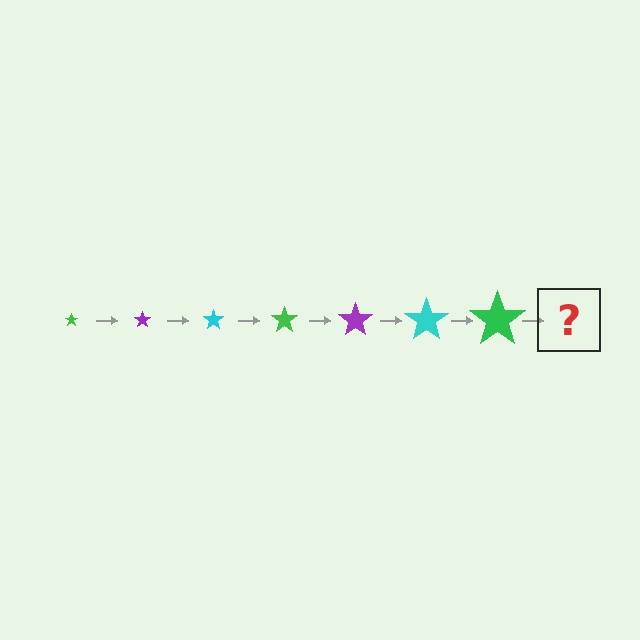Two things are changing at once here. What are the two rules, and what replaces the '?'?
The two rules are that the star grows larger each step and the color cycles through green, purple, and cyan. The '?' should be a purple star, larger than the previous one.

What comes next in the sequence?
The next element should be a purple star, larger than the previous one.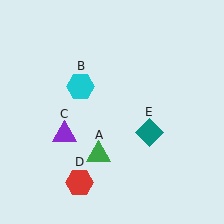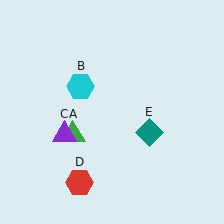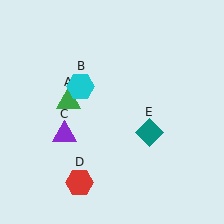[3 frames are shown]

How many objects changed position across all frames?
1 object changed position: green triangle (object A).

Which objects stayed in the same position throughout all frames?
Cyan hexagon (object B) and purple triangle (object C) and red hexagon (object D) and teal diamond (object E) remained stationary.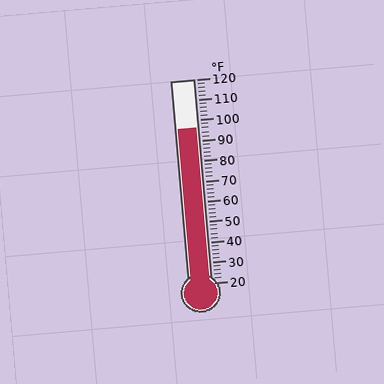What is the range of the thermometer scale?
The thermometer scale ranges from 20°F to 120°F.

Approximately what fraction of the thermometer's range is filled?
The thermometer is filled to approximately 75% of its range.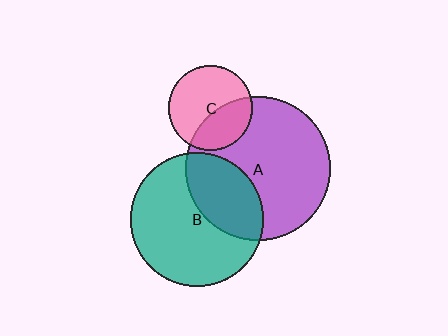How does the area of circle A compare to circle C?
Approximately 2.9 times.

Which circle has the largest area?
Circle A (purple).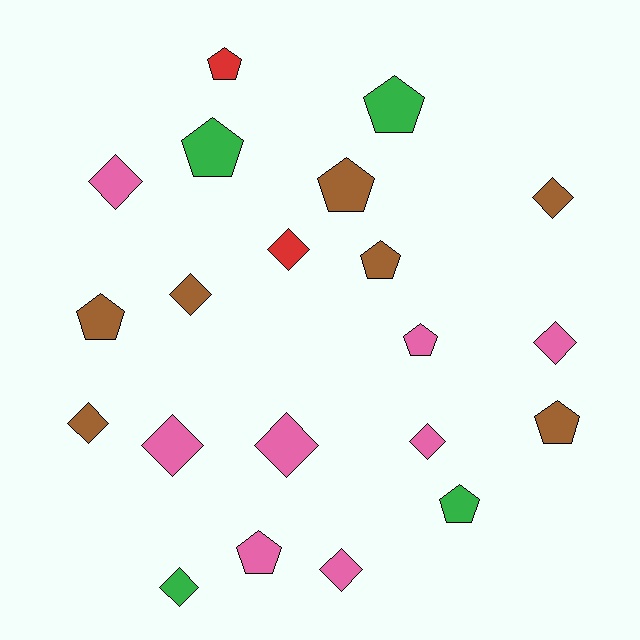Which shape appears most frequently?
Diamond, with 11 objects.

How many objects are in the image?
There are 21 objects.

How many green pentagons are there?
There are 3 green pentagons.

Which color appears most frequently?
Pink, with 8 objects.